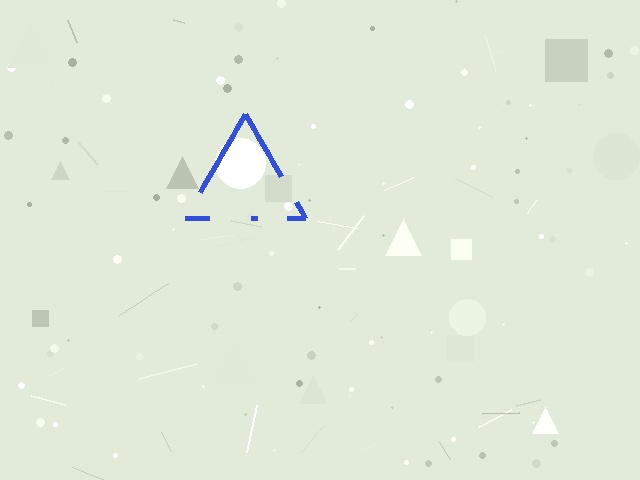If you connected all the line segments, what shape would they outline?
They would outline a triangle.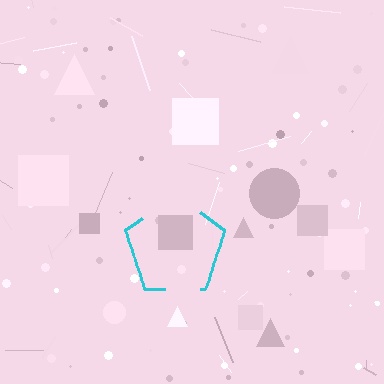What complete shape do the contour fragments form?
The contour fragments form a pentagon.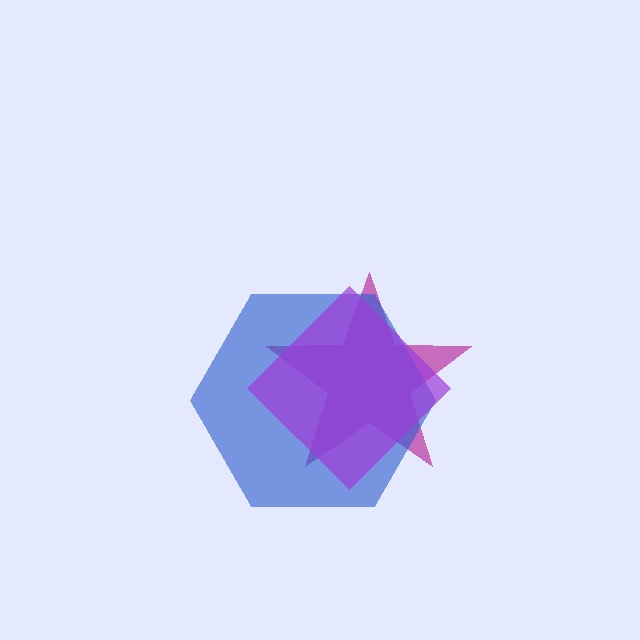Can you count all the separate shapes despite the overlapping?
Yes, there are 3 separate shapes.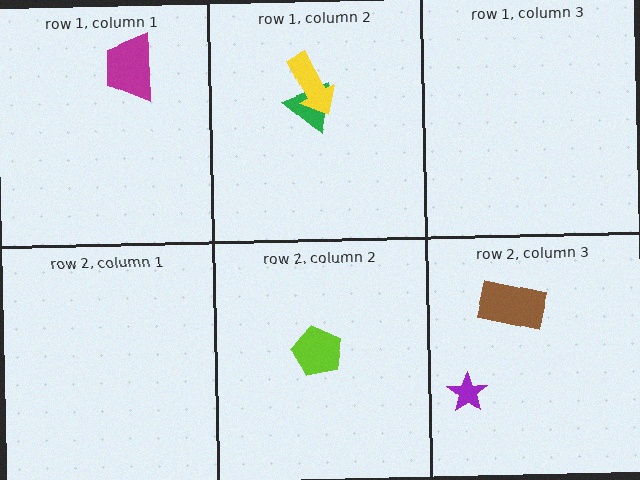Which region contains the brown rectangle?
The row 2, column 3 region.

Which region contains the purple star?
The row 2, column 3 region.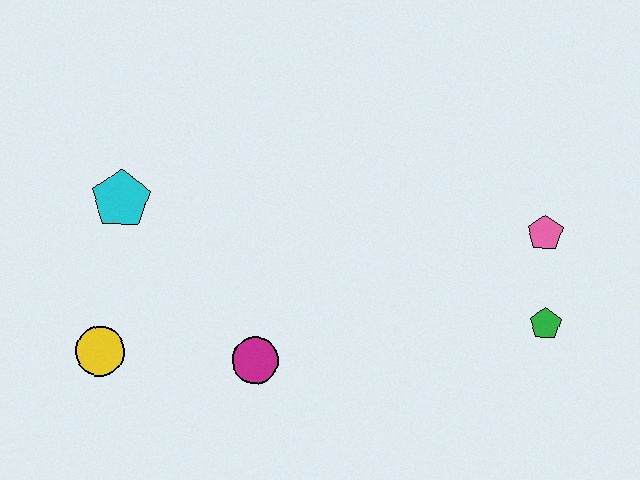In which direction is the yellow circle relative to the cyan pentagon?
The yellow circle is below the cyan pentagon.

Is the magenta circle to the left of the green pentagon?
Yes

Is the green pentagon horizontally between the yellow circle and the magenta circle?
No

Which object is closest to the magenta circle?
The yellow circle is closest to the magenta circle.